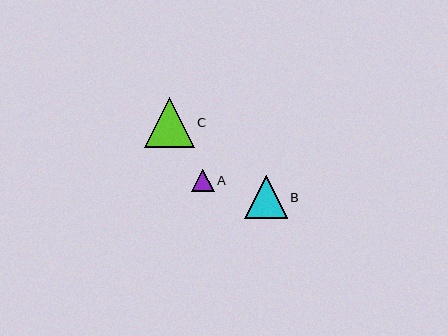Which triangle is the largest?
Triangle C is the largest with a size of approximately 50 pixels.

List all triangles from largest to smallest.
From largest to smallest: C, B, A.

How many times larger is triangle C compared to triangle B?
Triangle C is approximately 1.2 times the size of triangle B.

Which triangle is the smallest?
Triangle A is the smallest with a size of approximately 23 pixels.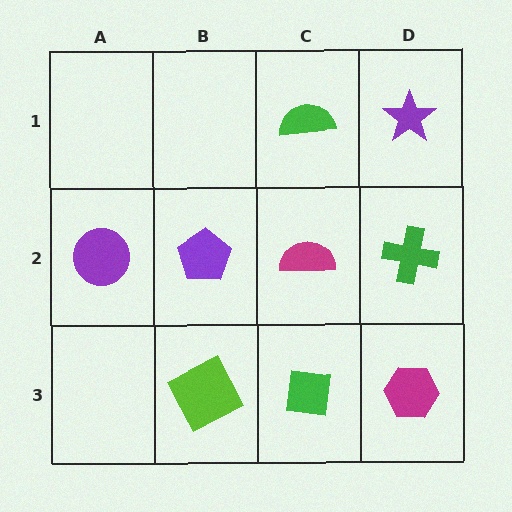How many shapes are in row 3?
3 shapes.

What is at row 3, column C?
A green square.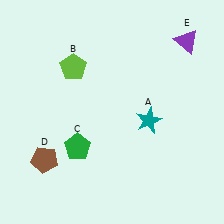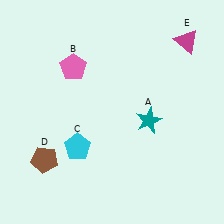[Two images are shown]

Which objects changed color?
B changed from lime to pink. C changed from green to cyan. E changed from purple to magenta.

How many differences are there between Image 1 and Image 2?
There are 3 differences between the two images.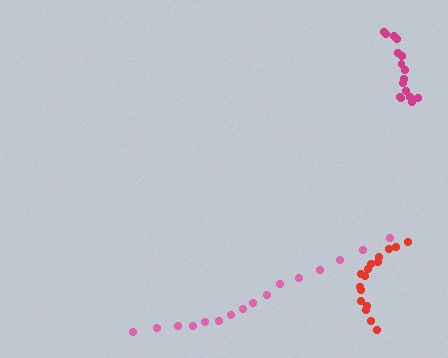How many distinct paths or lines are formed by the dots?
There are 3 distinct paths.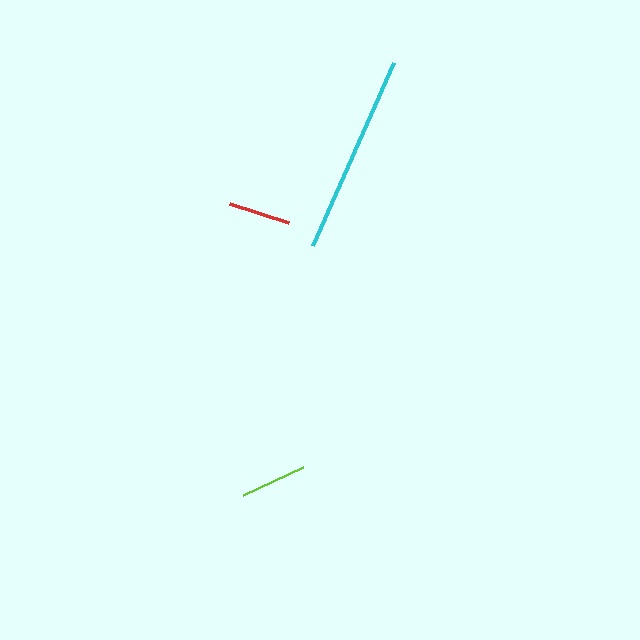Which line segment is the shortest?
The red line is the shortest at approximately 62 pixels.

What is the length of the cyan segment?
The cyan segment is approximately 200 pixels long.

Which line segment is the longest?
The cyan line is the longest at approximately 200 pixels.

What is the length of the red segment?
The red segment is approximately 62 pixels long.